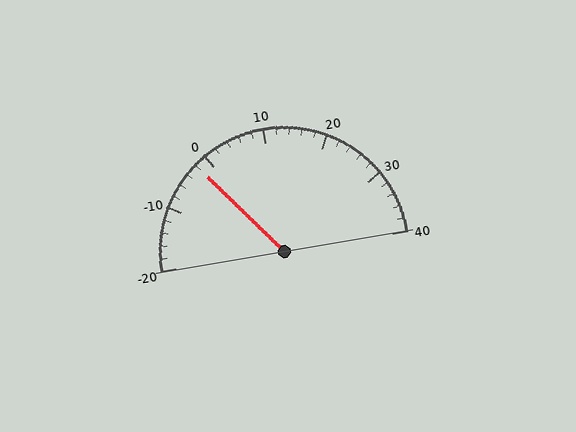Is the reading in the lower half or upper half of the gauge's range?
The reading is in the lower half of the range (-20 to 40).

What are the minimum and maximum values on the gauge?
The gauge ranges from -20 to 40.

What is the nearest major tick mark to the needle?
The nearest major tick mark is 0.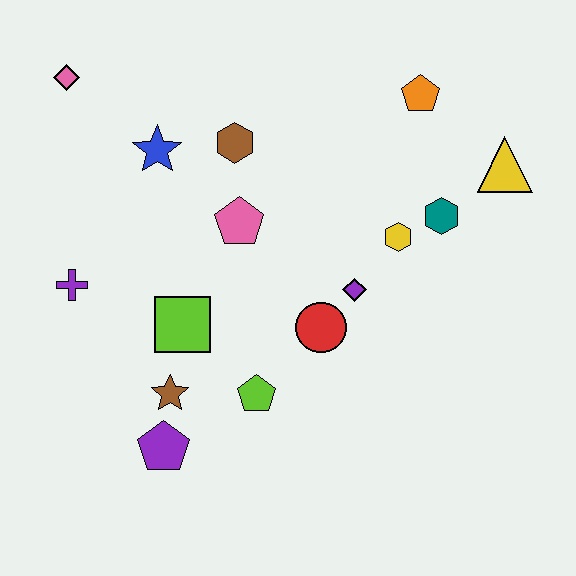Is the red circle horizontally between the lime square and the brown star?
No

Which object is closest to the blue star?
The brown hexagon is closest to the blue star.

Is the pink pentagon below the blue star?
Yes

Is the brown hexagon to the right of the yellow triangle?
No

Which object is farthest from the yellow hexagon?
The pink diamond is farthest from the yellow hexagon.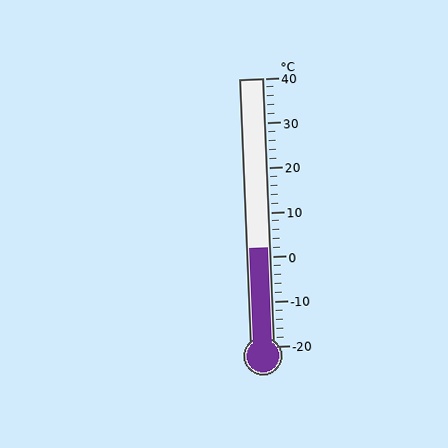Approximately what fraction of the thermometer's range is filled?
The thermometer is filled to approximately 35% of its range.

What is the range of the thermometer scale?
The thermometer scale ranges from -20°C to 40°C.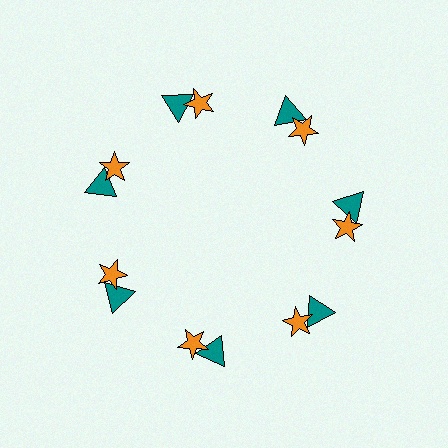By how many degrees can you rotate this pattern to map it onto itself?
The pattern maps onto itself every 51 degrees of rotation.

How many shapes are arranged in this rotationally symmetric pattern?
There are 14 shapes, arranged in 7 groups of 2.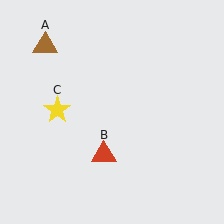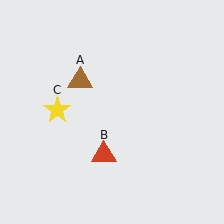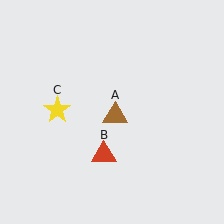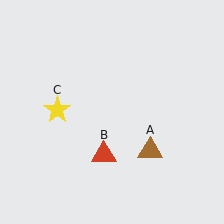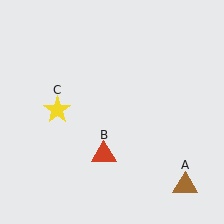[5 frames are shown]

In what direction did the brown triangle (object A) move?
The brown triangle (object A) moved down and to the right.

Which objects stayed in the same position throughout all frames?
Red triangle (object B) and yellow star (object C) remained stationary.